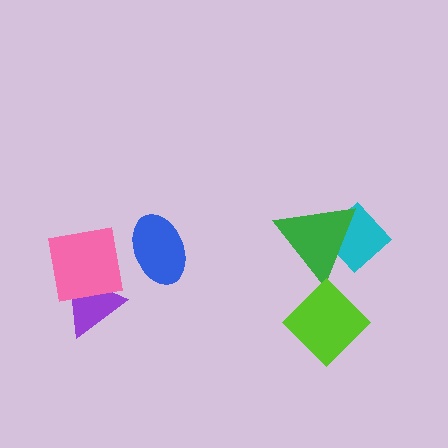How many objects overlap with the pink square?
1 object overlaps with the pink square.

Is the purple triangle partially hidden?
Yes, it is partially covered by another shape.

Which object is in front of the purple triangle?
The pink square is in front of the purple triangle.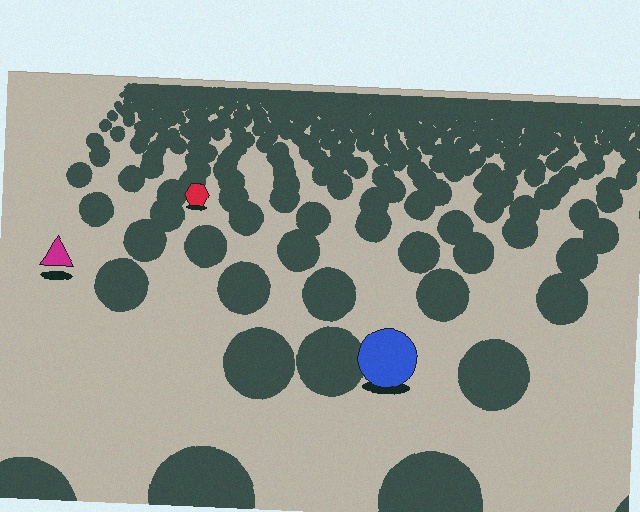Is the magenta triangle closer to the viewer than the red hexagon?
Yes. The magenta triangle is closer — you can tell from the texture gradient: the ground texture is coarser near it.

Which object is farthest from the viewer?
The red hexagon is farthest from the viewer. It appears smaller and the ground texture around it is denser.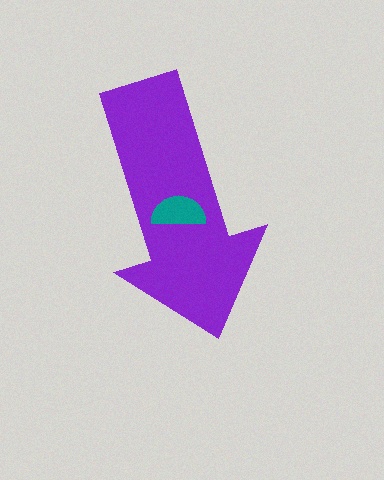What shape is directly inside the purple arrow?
The teal semicircle.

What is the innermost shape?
The teal semicircle.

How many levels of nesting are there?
2.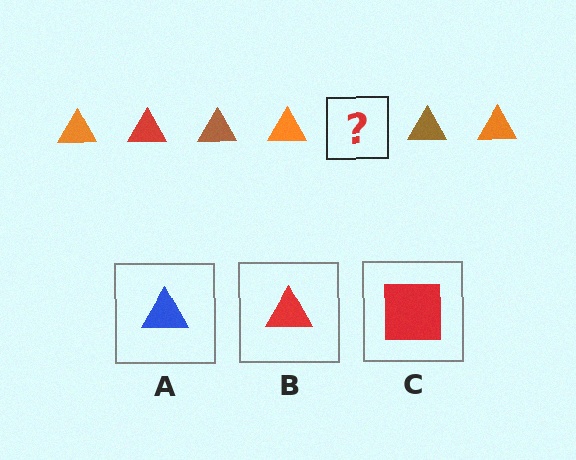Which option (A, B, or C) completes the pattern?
B.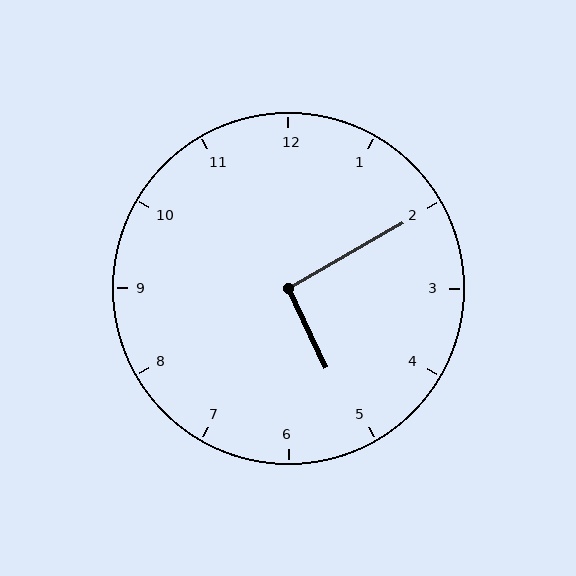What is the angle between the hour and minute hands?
Approximately 95 degrees.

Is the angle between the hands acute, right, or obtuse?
It is right.